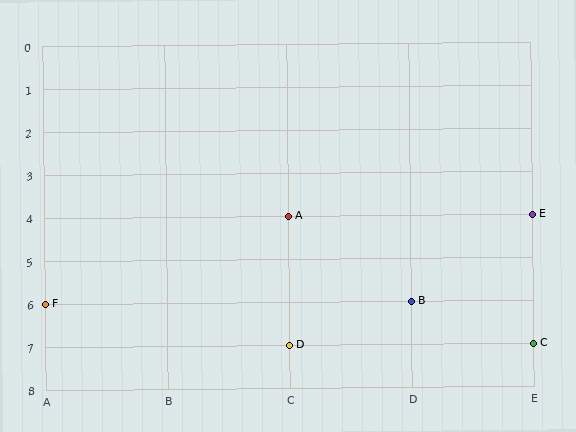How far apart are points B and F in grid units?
Points B and F are 3 columns apart.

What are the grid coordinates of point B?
Point B is at grid coordinates (D, 6).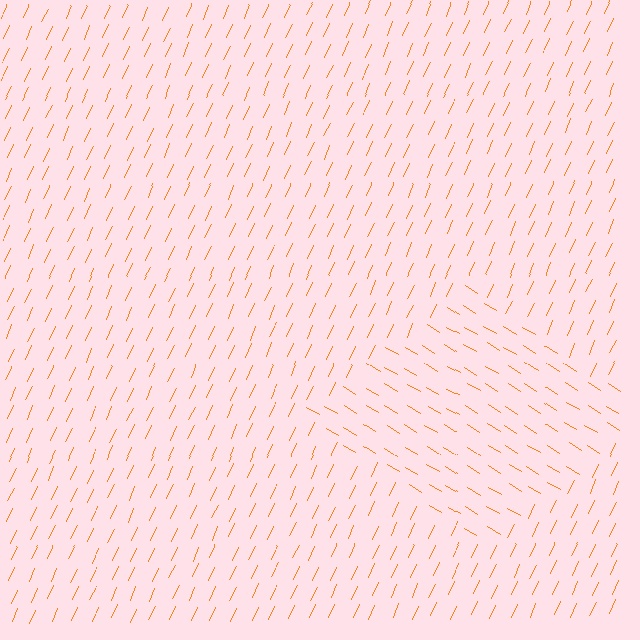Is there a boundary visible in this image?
Yes, there is a texture boundary formed by a change in line orientation.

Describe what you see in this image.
The image is filled with small orange line segments. A diamond region in the image has lines oriented differently from the surrounding lines, creating a visible texture boundary.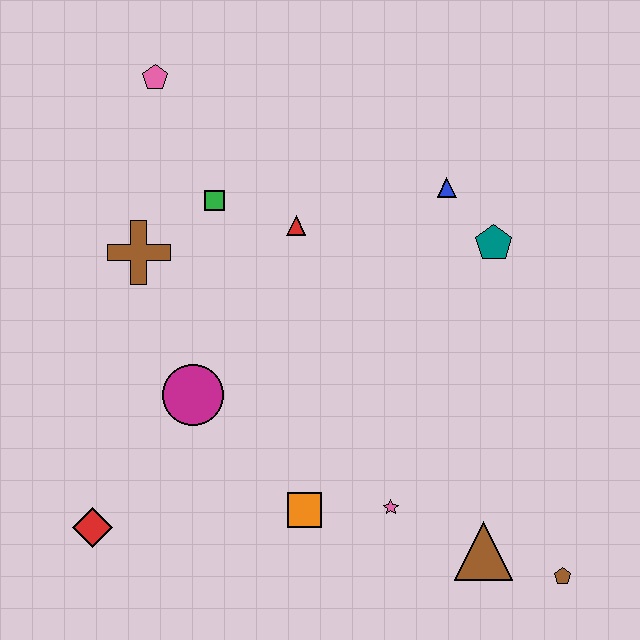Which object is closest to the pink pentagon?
The green square is closest to the pink pentagon.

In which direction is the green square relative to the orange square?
The green square is above the orange square.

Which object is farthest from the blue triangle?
The red diamond is farthest from the blue triangle.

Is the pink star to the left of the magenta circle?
No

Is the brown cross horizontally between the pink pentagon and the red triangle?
No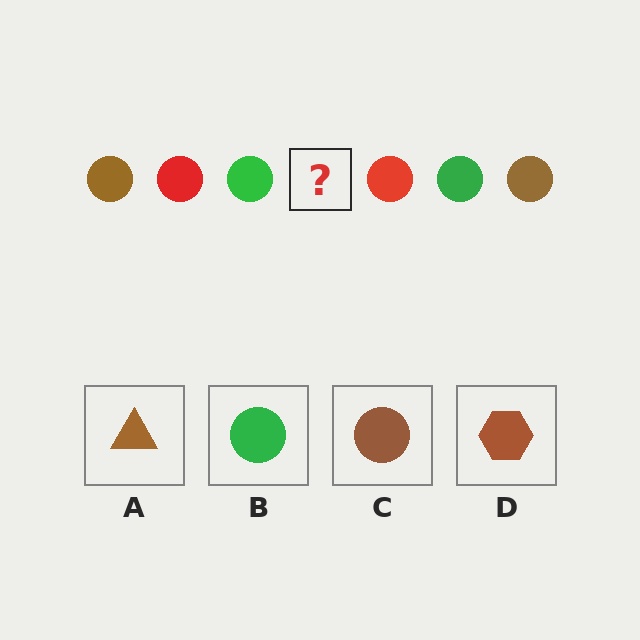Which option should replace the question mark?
Option C.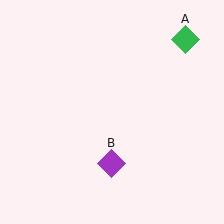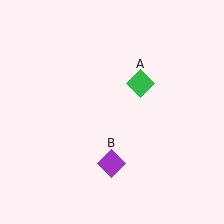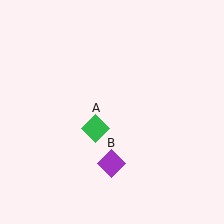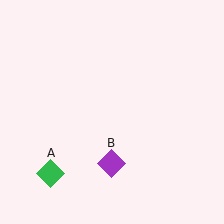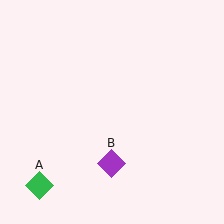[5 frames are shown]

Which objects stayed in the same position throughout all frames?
Purple diamond (object B) remained stationary.